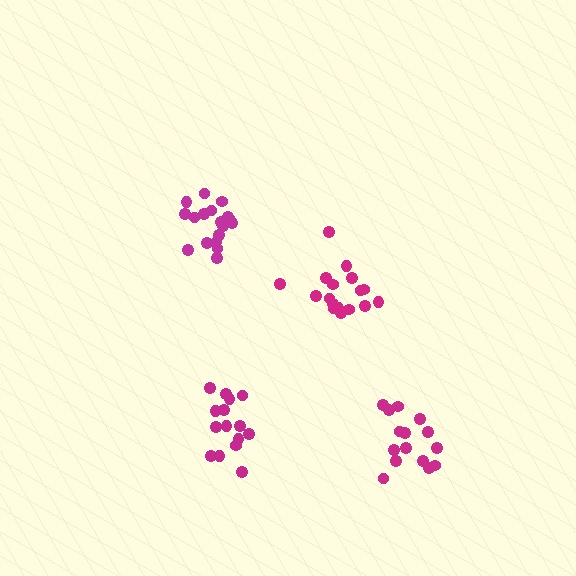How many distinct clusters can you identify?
There are 4 distinct clusters.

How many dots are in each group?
Group 1: 18 dots, Group 2: 15 dots, Group 3: 15 dots, Group 4: 17 dots (65 total).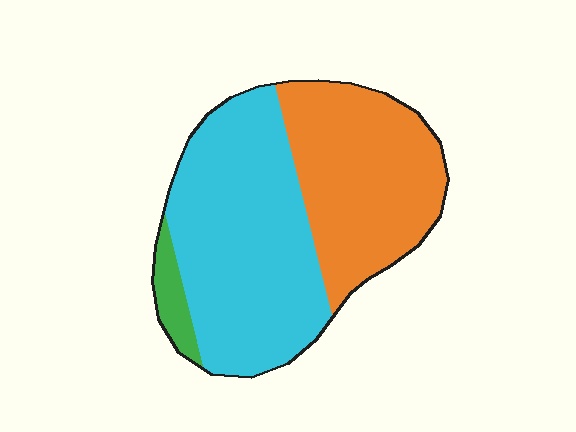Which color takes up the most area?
Cyan, at roughly 55%.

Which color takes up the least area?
Green, at roughly 5%.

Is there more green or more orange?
Orange.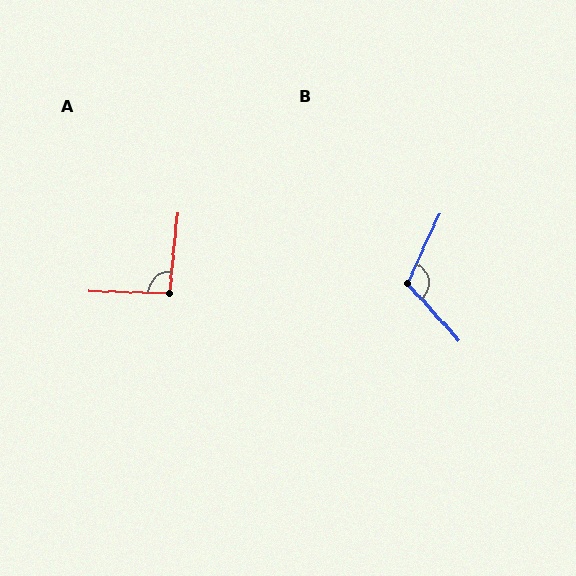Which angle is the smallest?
A, at approximately 94 degrees.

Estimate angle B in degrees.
Approximately 113 degrees.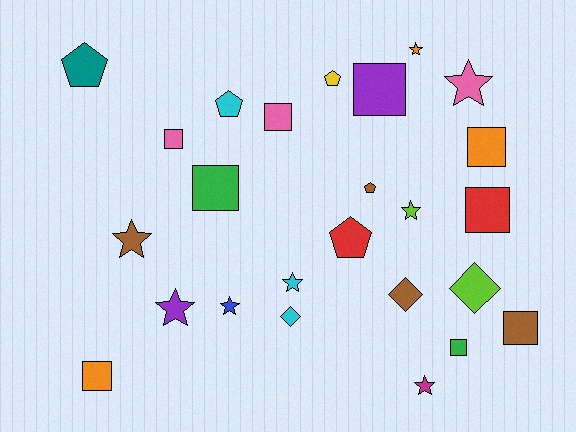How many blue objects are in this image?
There is 1 blue object.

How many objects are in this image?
There are 25 objects.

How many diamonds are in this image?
There are 3 diamonds.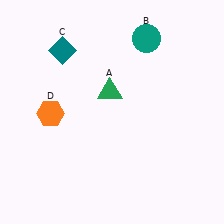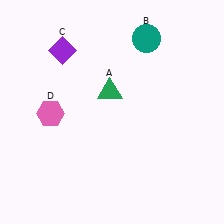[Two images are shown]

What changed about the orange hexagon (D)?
In Image 1, D is orange. In Image 2, it changed to pink.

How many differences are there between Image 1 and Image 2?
There are 2 differences between the two images.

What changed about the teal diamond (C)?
In Image 1, C is teal. In Image 2, it changed to purple.